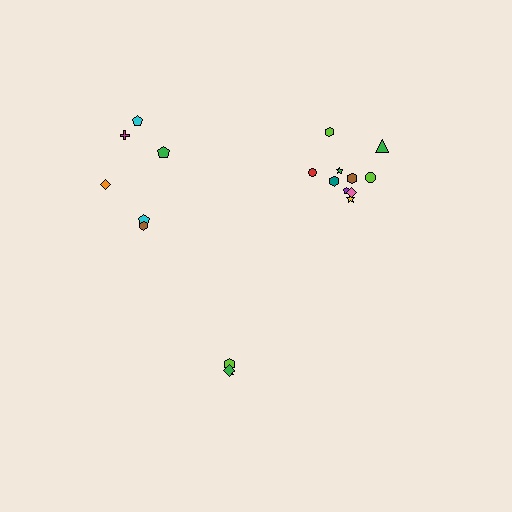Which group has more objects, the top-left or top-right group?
The top-right group.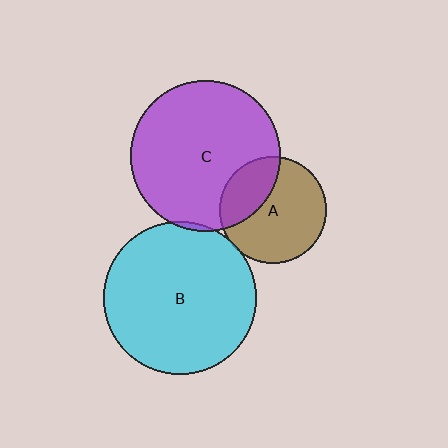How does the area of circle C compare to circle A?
Approximately 2.0 times.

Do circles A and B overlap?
Yes.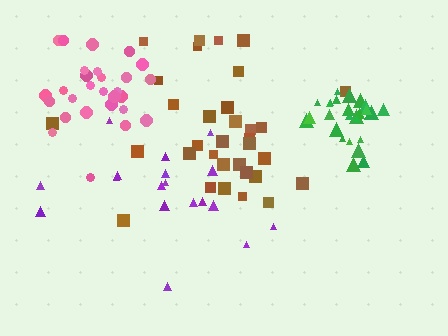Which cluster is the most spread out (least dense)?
Purple.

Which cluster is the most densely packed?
Green.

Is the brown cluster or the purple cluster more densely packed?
Brown.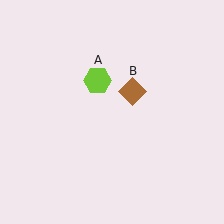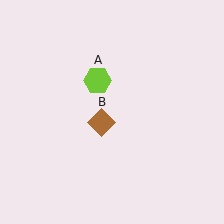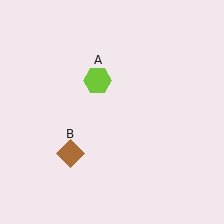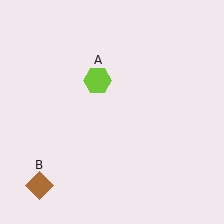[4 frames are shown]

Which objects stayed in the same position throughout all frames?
Lime hexagon (object A) remained stationary.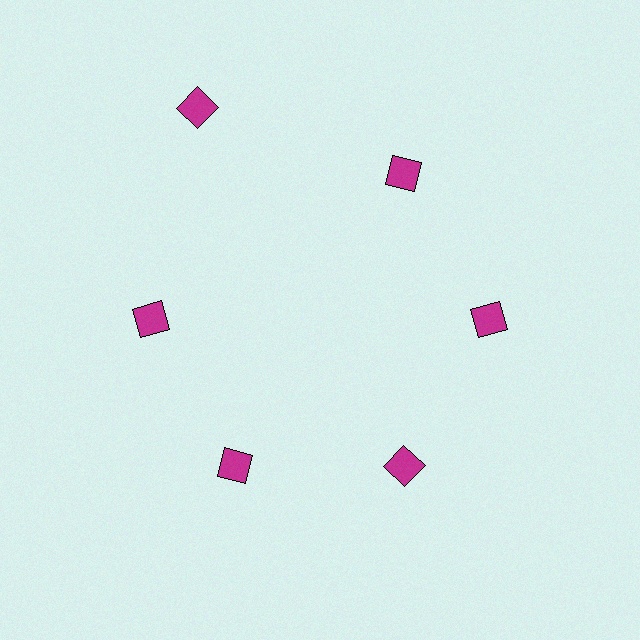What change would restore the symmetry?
The symmetry would be restored by moving it inward, back onto the ring so that all 6 diamonds sit at equal angles and equal distance from the center.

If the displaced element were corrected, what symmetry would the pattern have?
It would have 6-fold rotational symmetry — the pattern would map onto itself every 60 degrees.